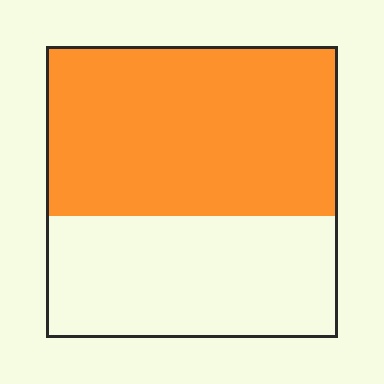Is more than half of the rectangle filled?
Yes.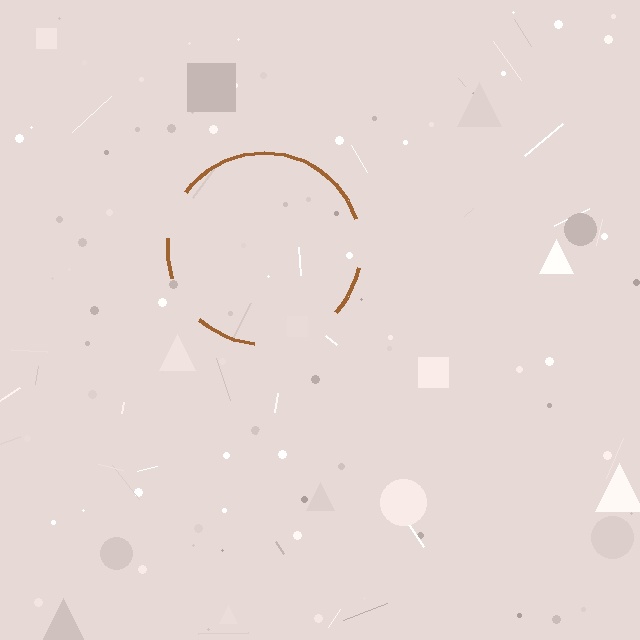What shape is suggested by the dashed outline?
The dashed outline suggests a circle.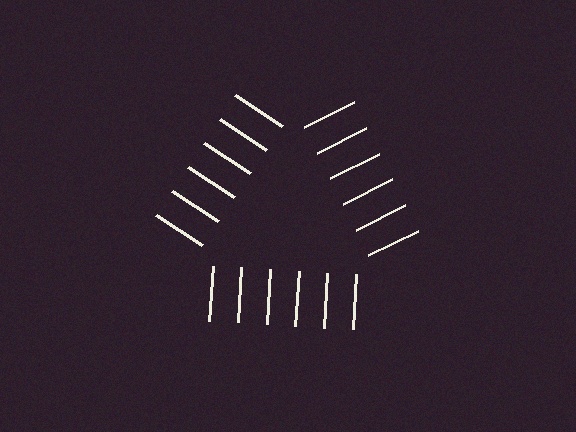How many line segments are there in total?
18 — 6 along each of the 3 edges.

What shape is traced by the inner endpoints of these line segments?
An illusory triangle — the line segments terminate on its edges but no continuous stroke is drawn.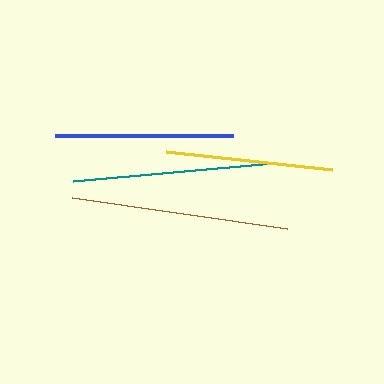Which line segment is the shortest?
The yellow line is the shortest at approximately 167 pixels.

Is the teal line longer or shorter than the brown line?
The brown line is longer than the teal line.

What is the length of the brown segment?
The brown segment is approximately 217 pixels long.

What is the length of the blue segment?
The blue segment is approximately 178 pixels long.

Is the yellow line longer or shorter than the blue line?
The blue line is longer than the yellow line.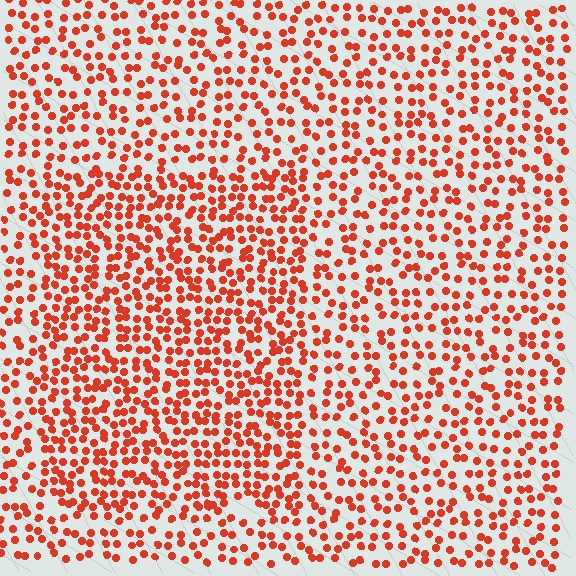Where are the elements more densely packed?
The elements are more densely packed inside the rectangle boundary.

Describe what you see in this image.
The image contains small red elements arranged at two different densities. A rectangle-shaped region is visible where the elements are more densely packed than the surrounding area.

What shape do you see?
I see a rectangle.